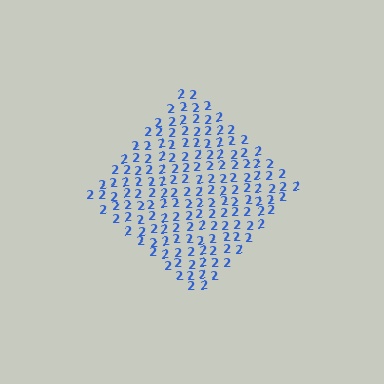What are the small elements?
The small elements are digit 2's.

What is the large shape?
The large shape is a diamond.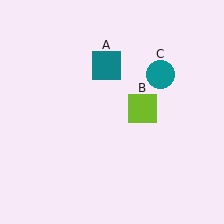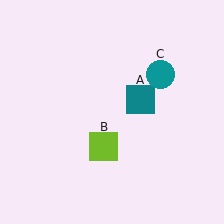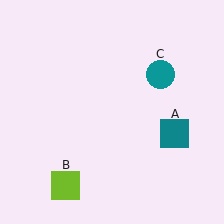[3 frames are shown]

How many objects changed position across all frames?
2 objects changed position: teal square (object A), lime square (object B).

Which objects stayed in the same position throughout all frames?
Teal circle (object C) remained stationary.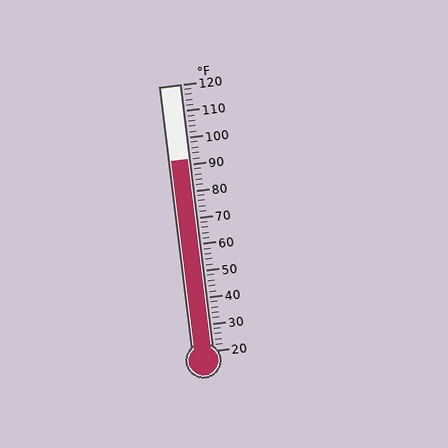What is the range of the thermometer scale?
The thermometer scale ranges from 20°F to 120°F.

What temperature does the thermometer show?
The thermometer shows approximately 92°F.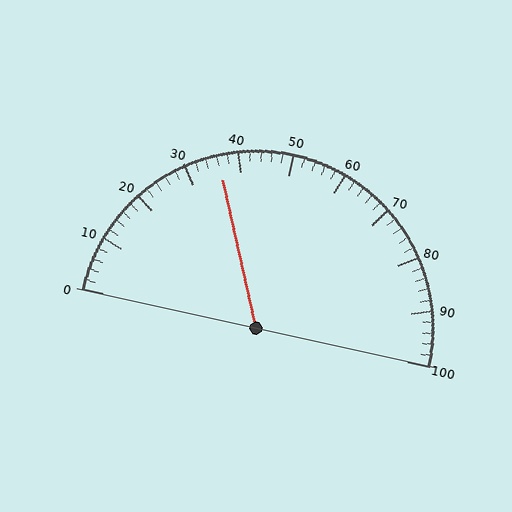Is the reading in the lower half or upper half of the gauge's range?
The reading is in the lower half of the range (0 to 100).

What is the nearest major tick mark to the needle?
The nearest major tick mark is 40.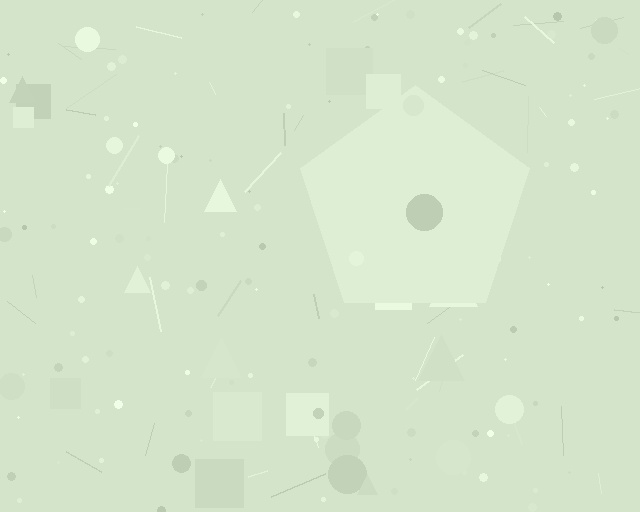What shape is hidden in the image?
A pentagon is hidden in the image.